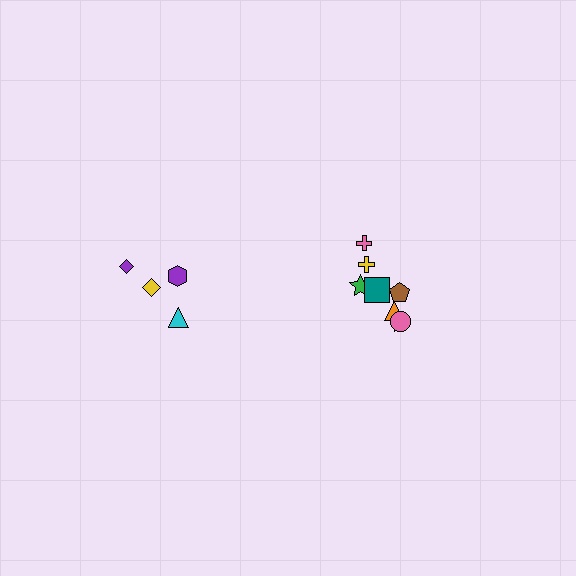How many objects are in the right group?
There are 8 objects.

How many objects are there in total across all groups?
There are 12 objects.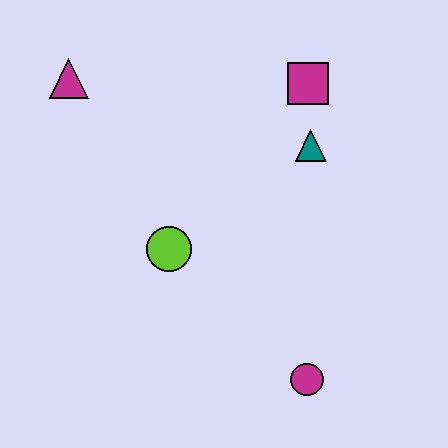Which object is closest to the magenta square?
The teal triangle is closest to the magenta square.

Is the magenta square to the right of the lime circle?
Yes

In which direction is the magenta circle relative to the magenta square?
The magenta circle is below the magenta square.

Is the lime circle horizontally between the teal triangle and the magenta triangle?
Yes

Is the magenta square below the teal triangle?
No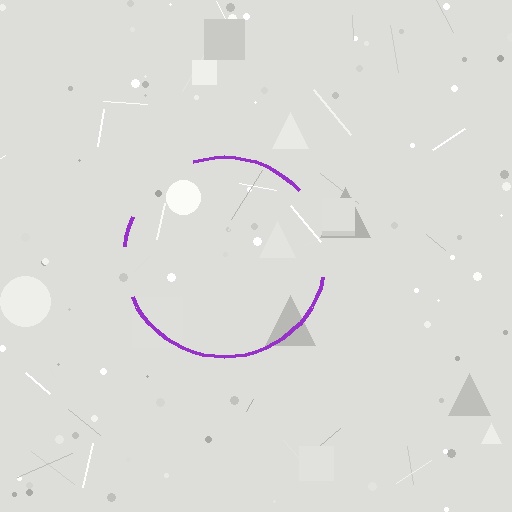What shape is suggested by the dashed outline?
The dashed outline suggests a circle.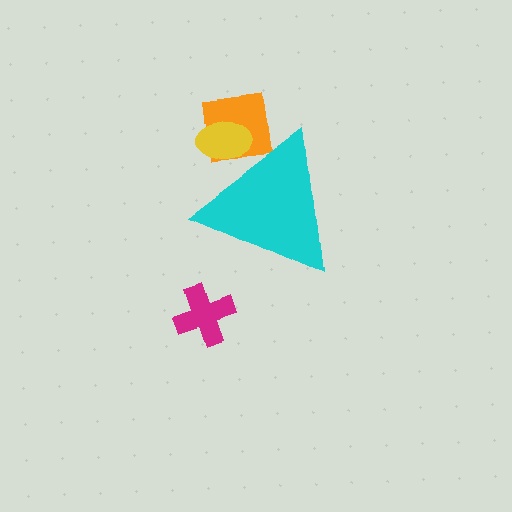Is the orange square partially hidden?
Yes, the orange square is partially hidden behind the cyan triangle.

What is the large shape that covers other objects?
A cyan triangle.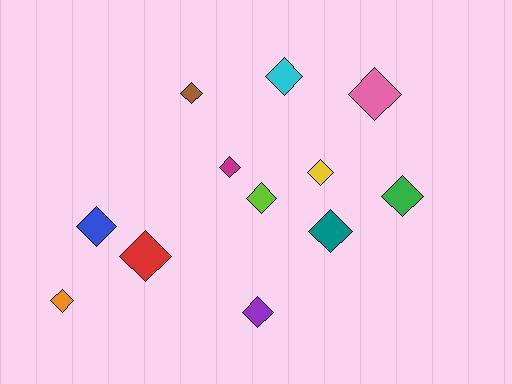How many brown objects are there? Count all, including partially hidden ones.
There is 1 brown object.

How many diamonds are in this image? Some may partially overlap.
There are 12 diamonds.